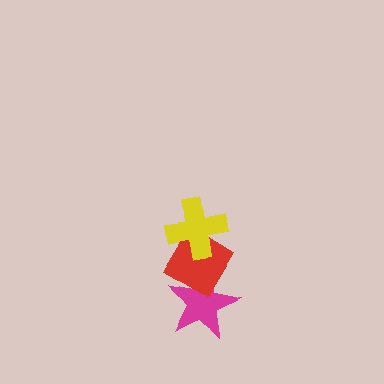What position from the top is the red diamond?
The red diamond is 2nd from the top.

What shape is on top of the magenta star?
The red diamond is on top of the magenta star.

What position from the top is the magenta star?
The magenta star is 3rd from the top.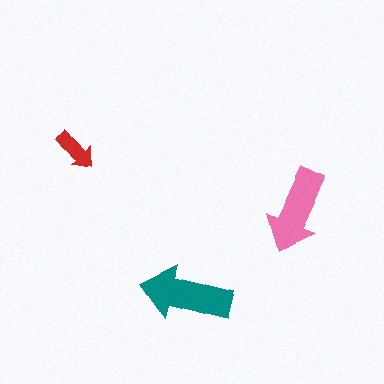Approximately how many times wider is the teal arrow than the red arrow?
About 2 times wider.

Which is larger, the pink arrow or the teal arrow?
The teal one.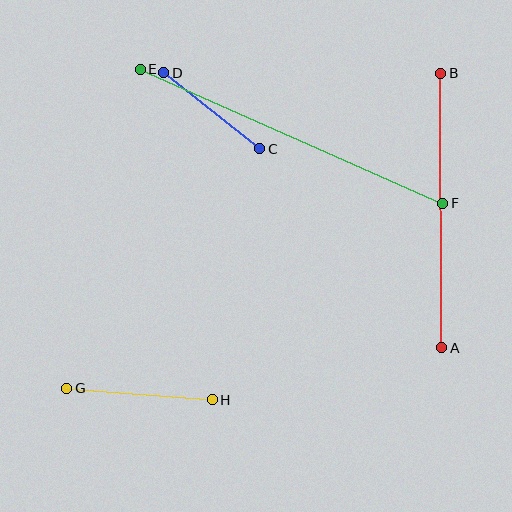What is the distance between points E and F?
The distance is approximately 331 pixels.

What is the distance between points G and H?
The distance is approximately 146 pixels.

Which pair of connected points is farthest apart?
Points E and F are farthest apart.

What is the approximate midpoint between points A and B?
The midpoint is at approximately (441, 211) pixels.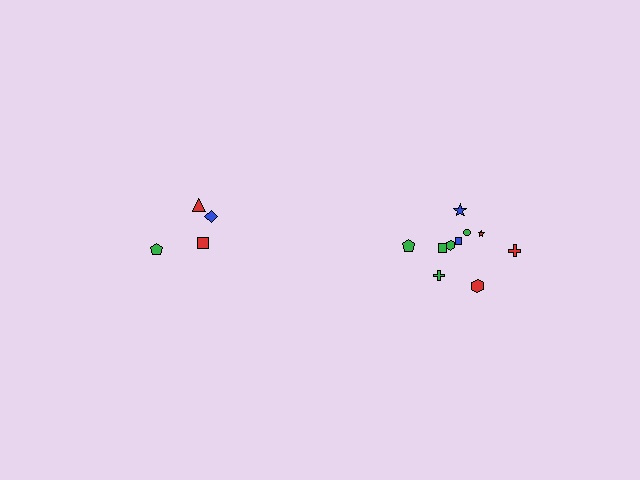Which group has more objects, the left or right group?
The right group.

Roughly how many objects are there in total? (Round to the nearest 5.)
Roughly 15 objects in total.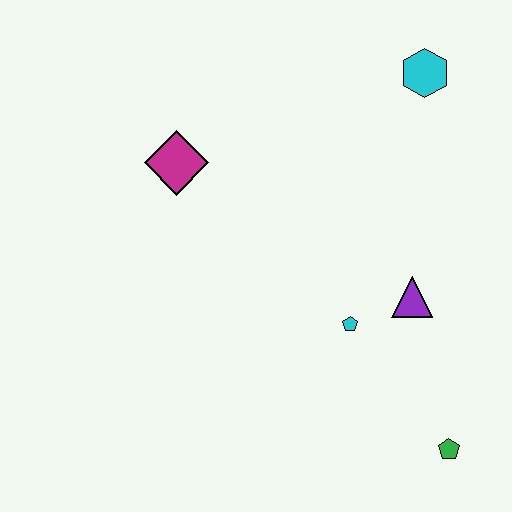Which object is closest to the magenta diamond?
The cyan pentagon is closest to the magenta diamond.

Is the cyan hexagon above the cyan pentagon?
Yes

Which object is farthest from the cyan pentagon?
The cyan hexagon is farthest from the cyan pentagon.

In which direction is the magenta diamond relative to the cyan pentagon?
The magenta diamond is to the left of the cyan pentagon.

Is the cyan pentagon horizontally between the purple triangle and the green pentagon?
No